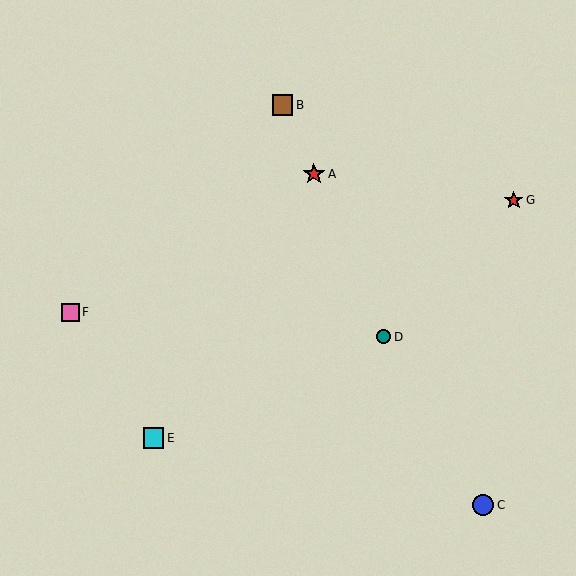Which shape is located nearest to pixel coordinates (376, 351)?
The teal circle (labeled D) at (384, 337) is nearest to that location.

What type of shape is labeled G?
Shape G is a red star.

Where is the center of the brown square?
The center of the brown square is at (282, 105).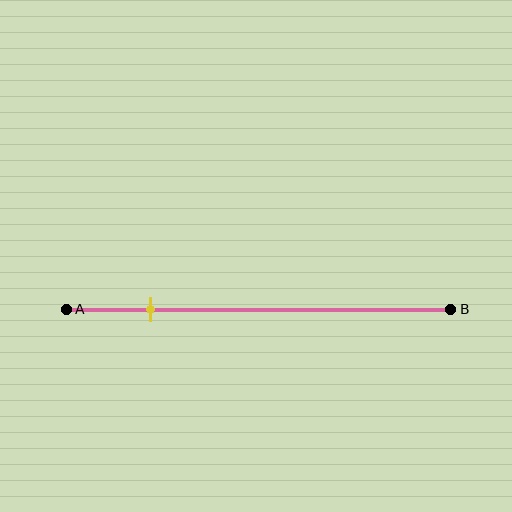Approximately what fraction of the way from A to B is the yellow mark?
The yellow mark is approximately 20% of the way from A to B.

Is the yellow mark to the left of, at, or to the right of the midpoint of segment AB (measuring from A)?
The yellow mark is to the left of the midpoint of segment AB.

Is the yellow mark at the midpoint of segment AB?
No, the mark is at about 20% from A, not at the 50% midpoint.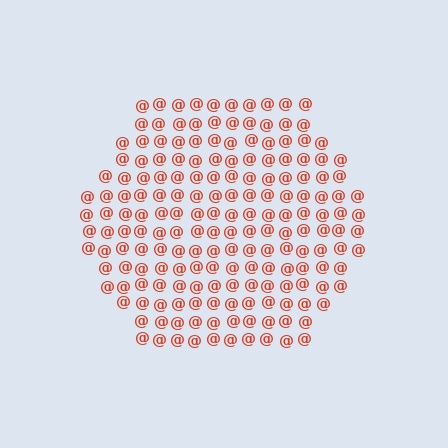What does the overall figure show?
The overall figure shows a hexagon.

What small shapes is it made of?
It is made of small at signs.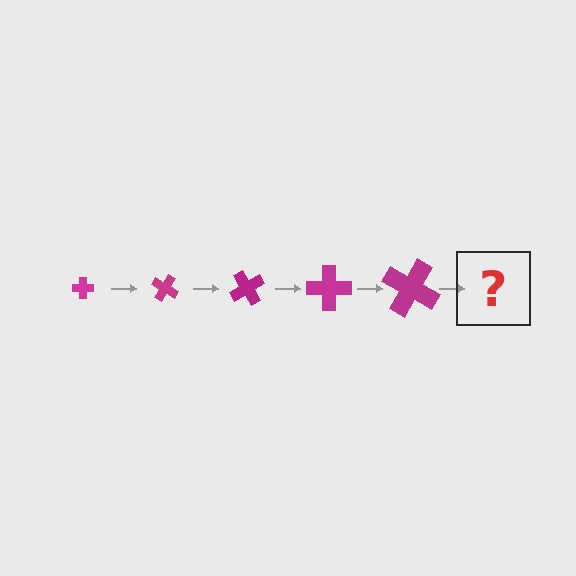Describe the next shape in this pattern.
It should be a cross, larger than the previous one and rotated 150 degrees from the start.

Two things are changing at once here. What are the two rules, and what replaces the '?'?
The two rules are that the cross grows larger each step and it rotates 30 degrees each step. The '?' should be a cross, larger than the previous one and rotated 150 degrees from the start.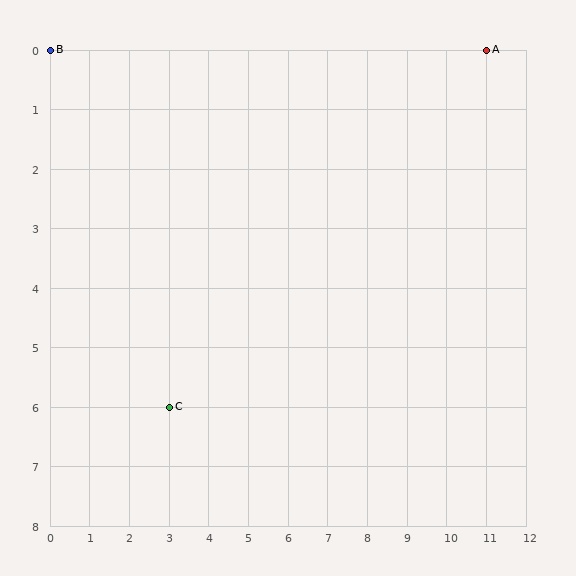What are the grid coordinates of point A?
Point A is at grid coordinates (11, 0).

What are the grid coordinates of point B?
Point B is at grid coordinates (0, 0).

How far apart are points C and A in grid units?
Points C and A are 8 columns and 6 rows apart (about 10.0 grid units diagonally).